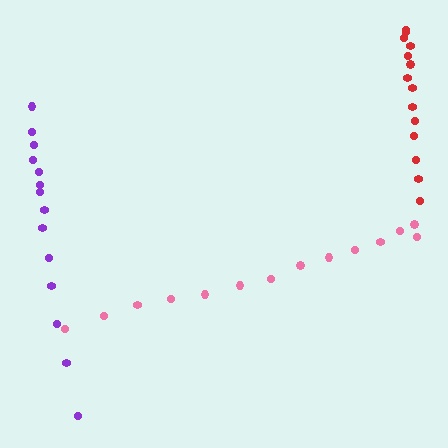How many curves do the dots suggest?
There are 3 distinct paths.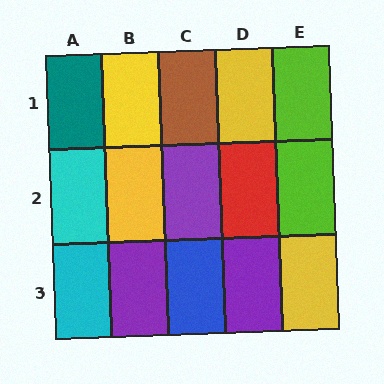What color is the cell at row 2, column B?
Yellow.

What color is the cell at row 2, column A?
Cyan.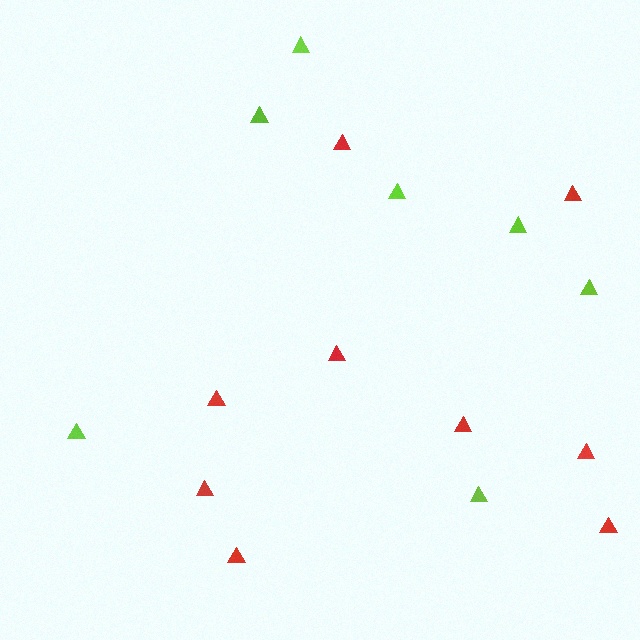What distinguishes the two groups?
There are 2 groups: one group of lime triangles (7) and one group of red triangles (9).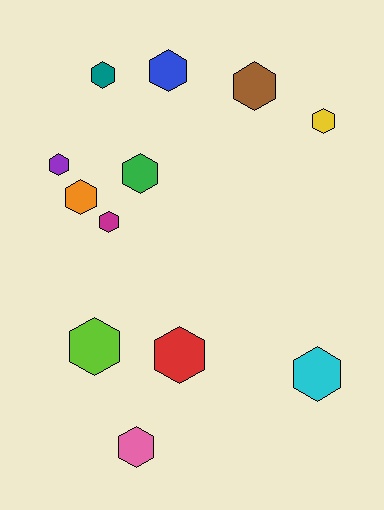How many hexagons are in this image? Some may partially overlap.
There are 12 hexagons.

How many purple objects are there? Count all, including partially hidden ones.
There is 1 purple object.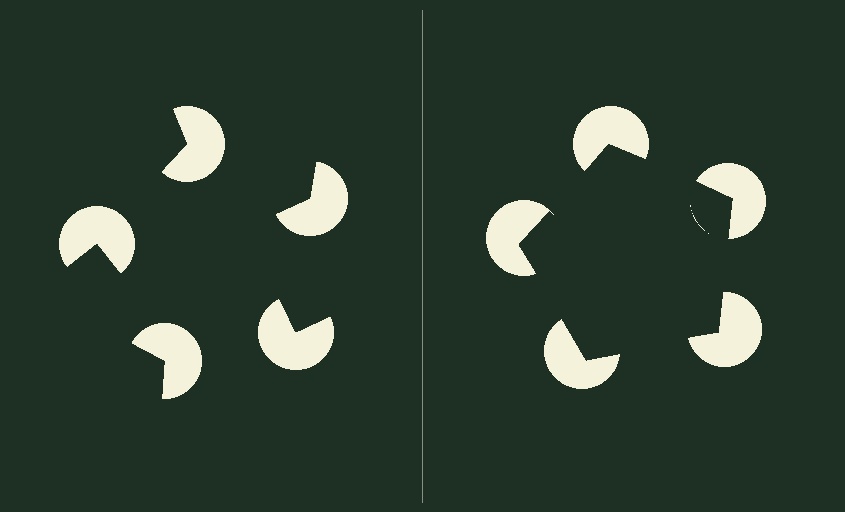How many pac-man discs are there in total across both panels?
10 — 5 on each side.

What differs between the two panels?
The pac-man discs are positioned identically on both sides; only the wedge orientations differ. On the right they align to a pentagon; on the left they are misaligned.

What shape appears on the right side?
An illusory pentagon.